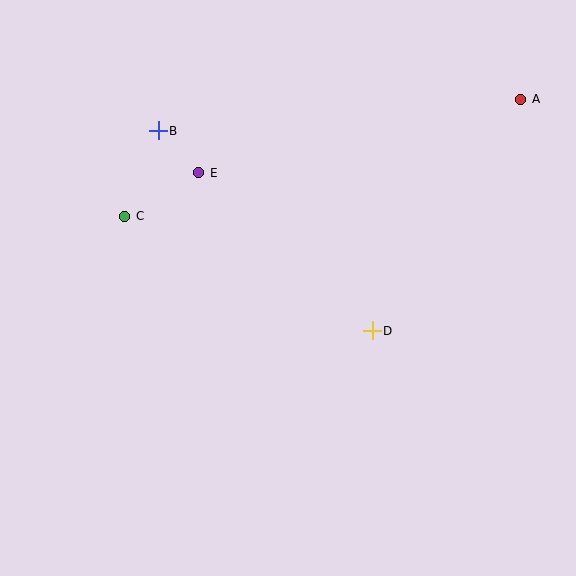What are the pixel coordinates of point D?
Point D is at (372, 331).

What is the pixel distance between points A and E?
The distance between A and E is 330 pixels.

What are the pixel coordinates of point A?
Point A is at (521, 99).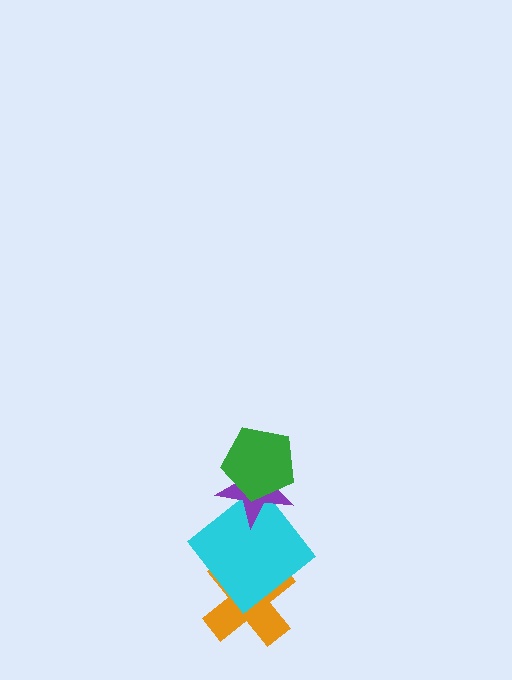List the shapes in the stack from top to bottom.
From top to bottom: the green pentagon, the purple star, the cyan diamond, the orange cross.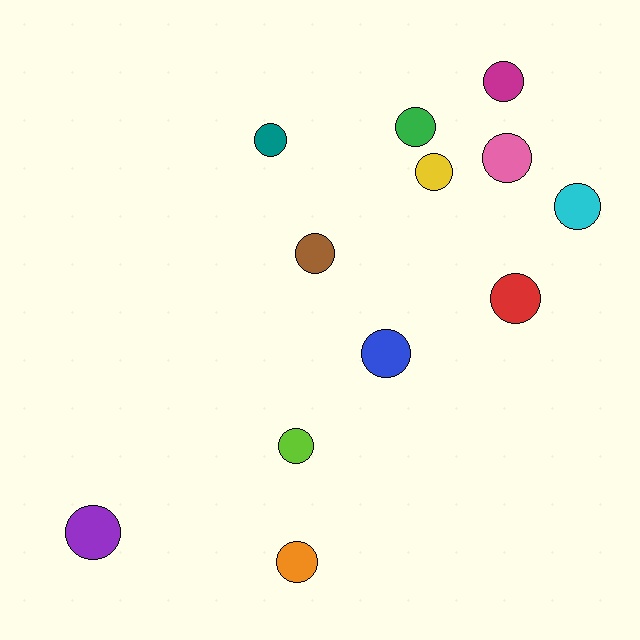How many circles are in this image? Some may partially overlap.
There are 12 circles.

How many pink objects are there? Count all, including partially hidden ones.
There is 1 pink object.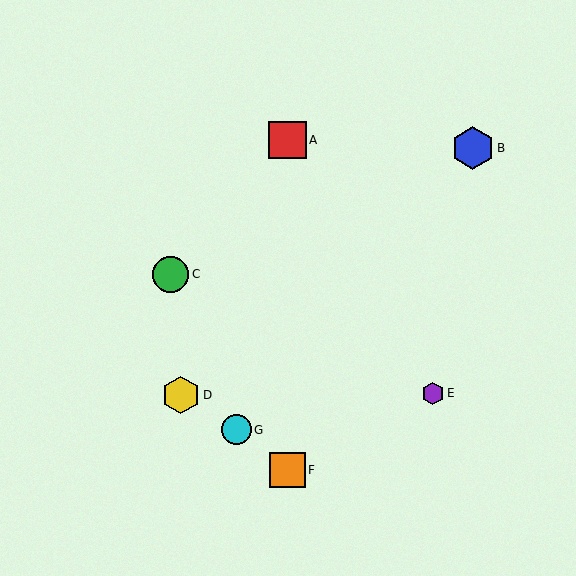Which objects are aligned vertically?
Objects A, F are aligned vertically.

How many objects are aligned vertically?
2 objects (A, F) are aligned vertically.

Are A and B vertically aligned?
No, A is at x≈288 and B is at x≈473.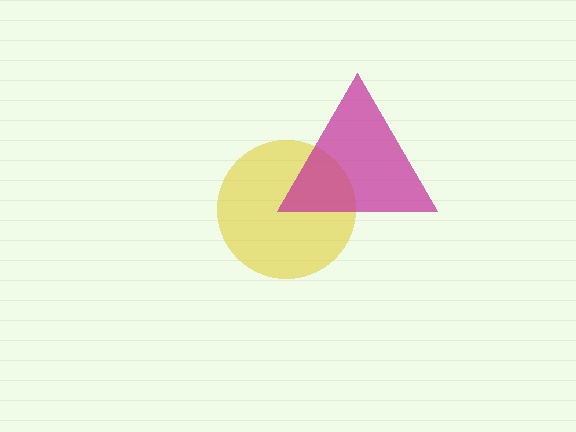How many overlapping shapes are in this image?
There are 2 overlapping shapes in the image.